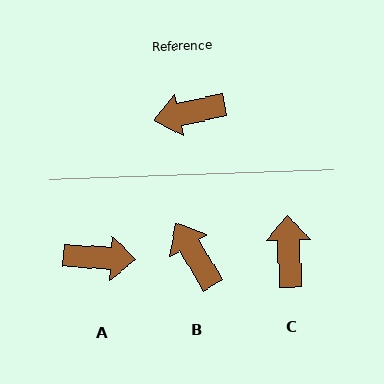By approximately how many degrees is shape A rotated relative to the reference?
Approximately 164 degrees counter-clockwise.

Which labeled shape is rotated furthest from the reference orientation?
A, about 164 degrees away.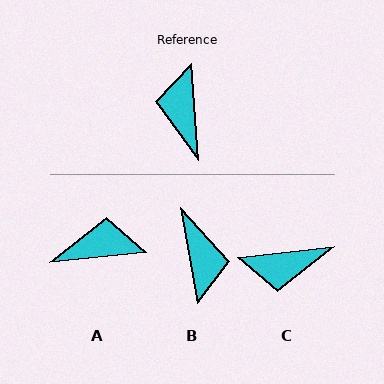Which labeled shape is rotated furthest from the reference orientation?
B, about 174 degrees away.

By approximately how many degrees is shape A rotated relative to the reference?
Approximately 88 degrees clockwise.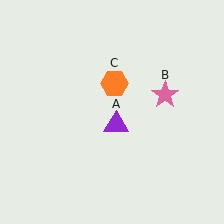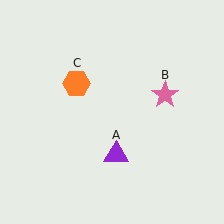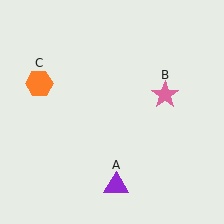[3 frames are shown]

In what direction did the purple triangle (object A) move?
The purple triangle (object A) moved down.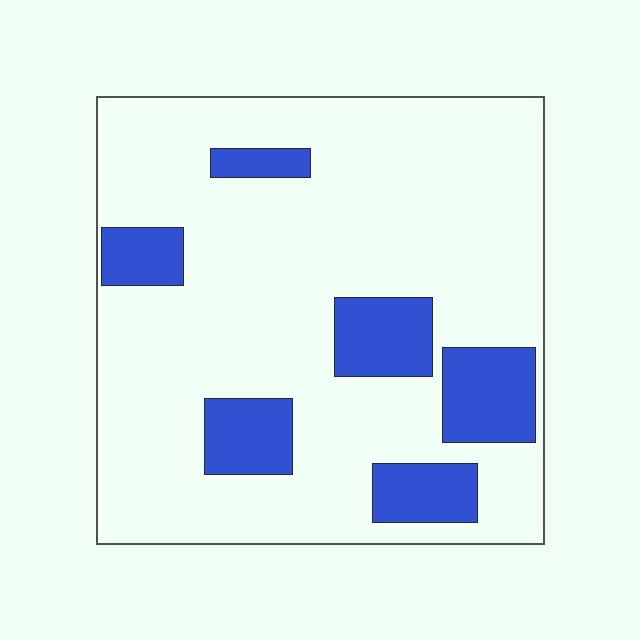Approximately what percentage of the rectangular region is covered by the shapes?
Approximately 20%.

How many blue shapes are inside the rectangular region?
6.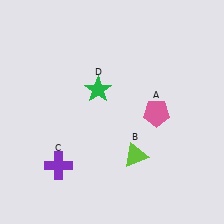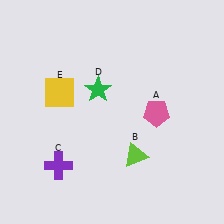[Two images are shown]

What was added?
A yellow square (E) was added in Image 2.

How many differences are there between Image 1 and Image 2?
There is 1 difference between the two images.